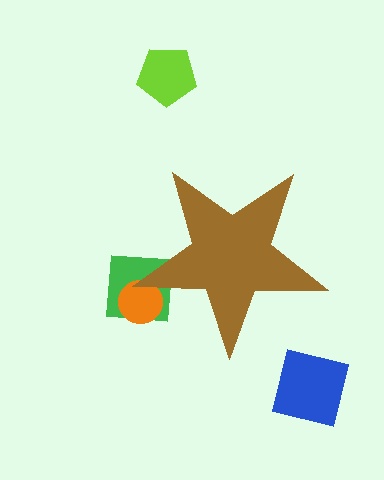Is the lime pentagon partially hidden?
No, the lime pentagon is fully visible.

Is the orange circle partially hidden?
Yes, the orange circle is partially hidden behind the brown star.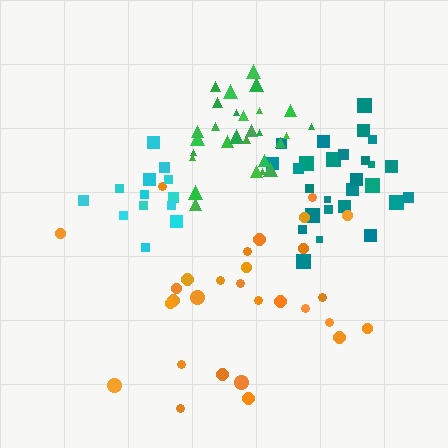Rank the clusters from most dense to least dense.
green, cyan, teal, orange.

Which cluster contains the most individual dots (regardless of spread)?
Orange (29).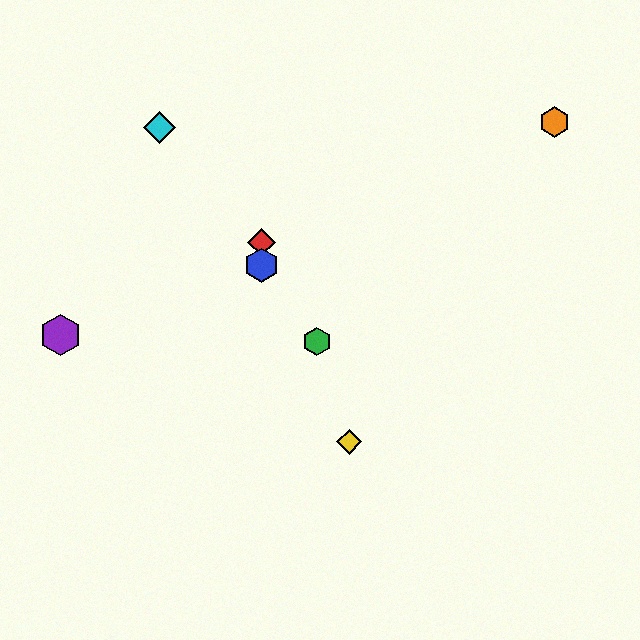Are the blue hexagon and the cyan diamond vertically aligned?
No, the blue hexagon is at x≈262 and the cyan diamond is at x≈160.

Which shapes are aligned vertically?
The red diamond, the blue hexagon are aligned vertically.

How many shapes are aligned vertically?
2 shapes (the red diamond, the blue hexagon) are aligned vertically.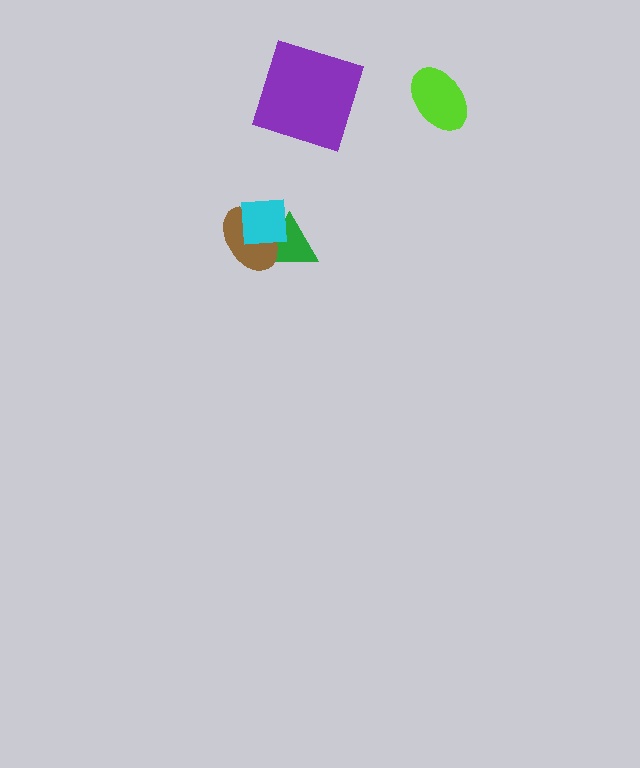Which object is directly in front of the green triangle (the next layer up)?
The brown ellipse is directly in front of the green triangle.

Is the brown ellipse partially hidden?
Yes, it is partially covered by another shape.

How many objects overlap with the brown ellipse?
2 objects overlap with the brown ellipse.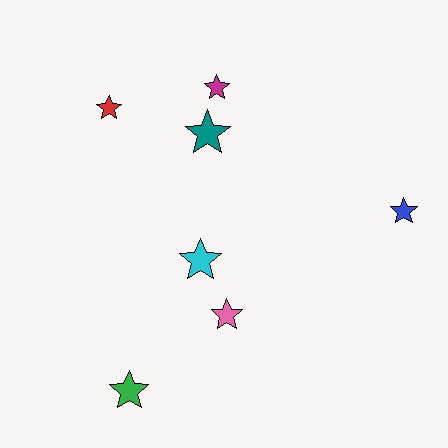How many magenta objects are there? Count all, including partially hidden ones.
There is 1 magenta object.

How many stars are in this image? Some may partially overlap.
There are 7 stars.